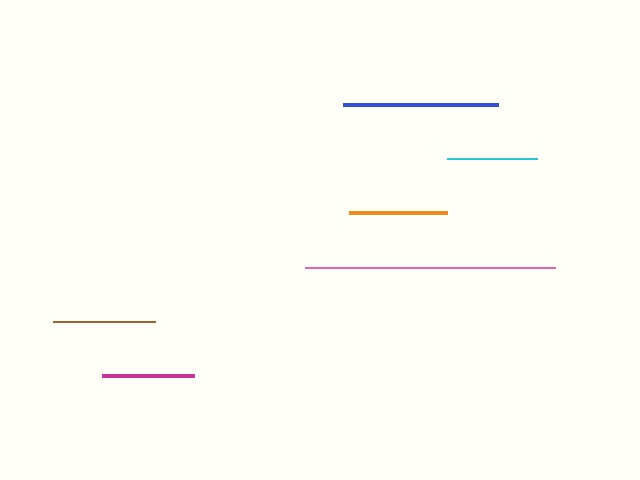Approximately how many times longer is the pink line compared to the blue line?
The pink line is approximately 1.6 times the length of the blue line.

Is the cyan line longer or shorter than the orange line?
The orange line is longer than the cyan line.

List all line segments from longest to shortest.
From longest to shortest: pink, blue, brown, orange, magenta, cyan.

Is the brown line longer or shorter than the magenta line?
The brown line is longer than the magenta line.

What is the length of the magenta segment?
The magenta segment is approximately 91 pixels long.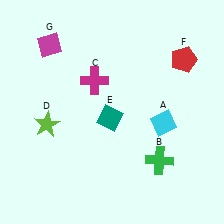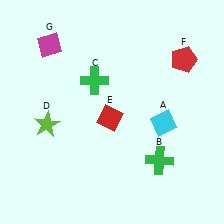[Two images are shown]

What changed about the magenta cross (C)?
In Image 1, C is magenta. In Image 2, it changed to green.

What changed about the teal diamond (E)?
In Image 1, E is teal. In Image 2, it changed to red.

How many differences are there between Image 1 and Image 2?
There are 2 differences between the two images.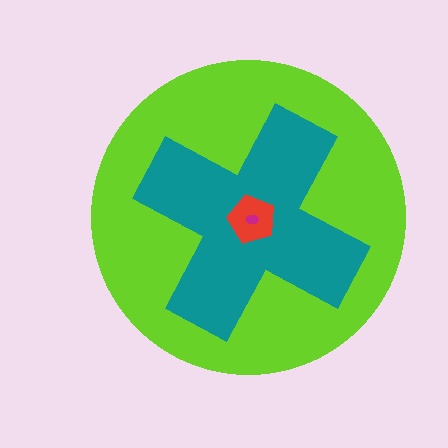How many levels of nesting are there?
4.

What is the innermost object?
The magenta ellipse.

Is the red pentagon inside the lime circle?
Yes.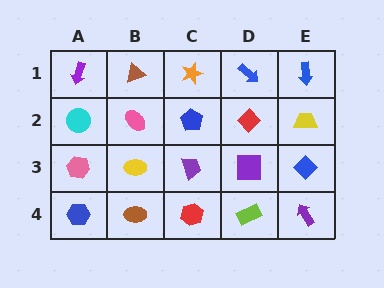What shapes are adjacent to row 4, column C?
A purple trapezoid (row 3, column C), a brown ellipse (row 4, column B), a lime rectangle (row 4, column D).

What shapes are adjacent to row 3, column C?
A blue pentagon (row 2, column C), a red hexagon (row 4, column C), a yellow ellipse (row 3, column B), a purple square (row 3, column D).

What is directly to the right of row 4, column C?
A lime rectangle.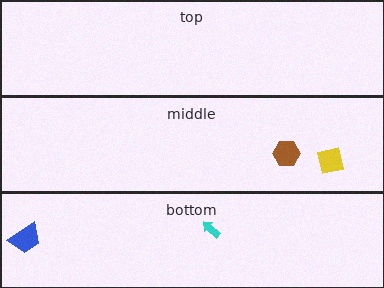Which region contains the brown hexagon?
The middle region.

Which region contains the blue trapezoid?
The bottom region.